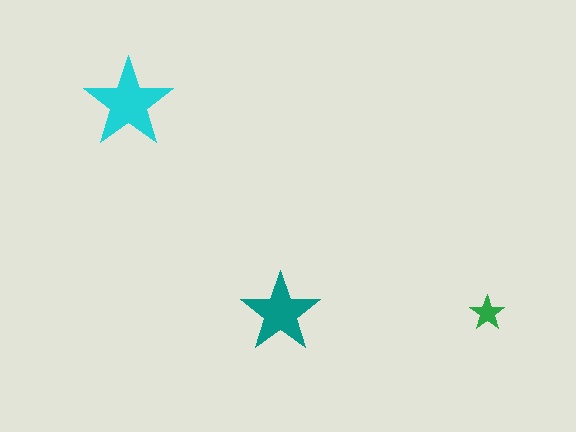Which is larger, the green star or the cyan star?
The cyan one.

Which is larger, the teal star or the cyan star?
The cyan one.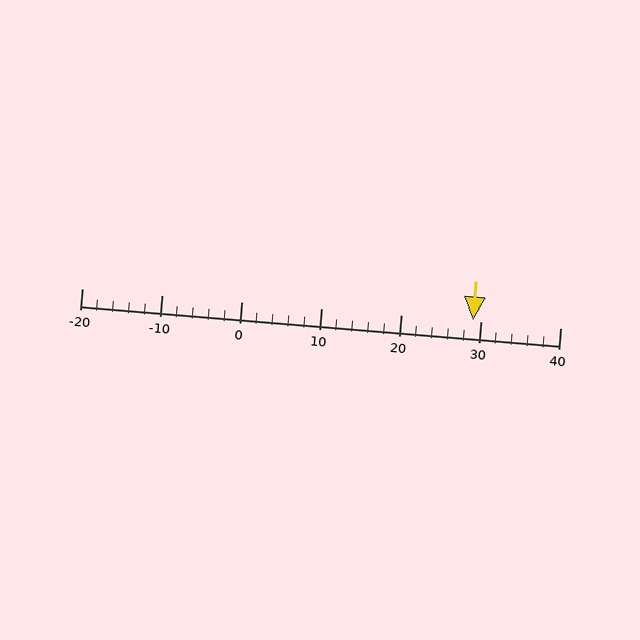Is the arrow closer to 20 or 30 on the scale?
The arrow is closer to 30.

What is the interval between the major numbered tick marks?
The major tick marks are spaced 10 units apart.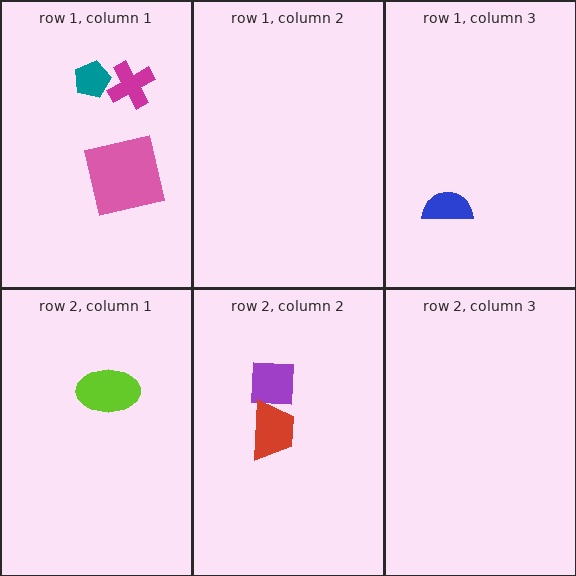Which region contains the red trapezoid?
The row 2, column 2 region.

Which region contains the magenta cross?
The row 1, column 1 region.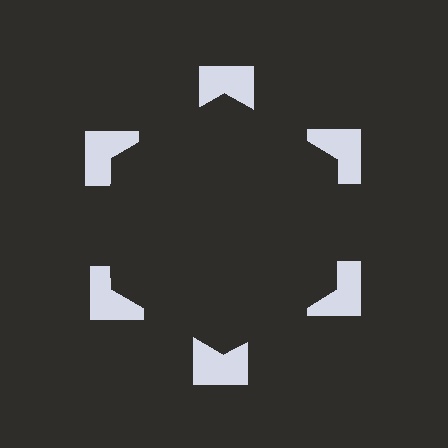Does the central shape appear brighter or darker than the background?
It typically appears slightly darker than the background, even though no actual brightness change is drawn.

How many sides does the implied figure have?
6 sides.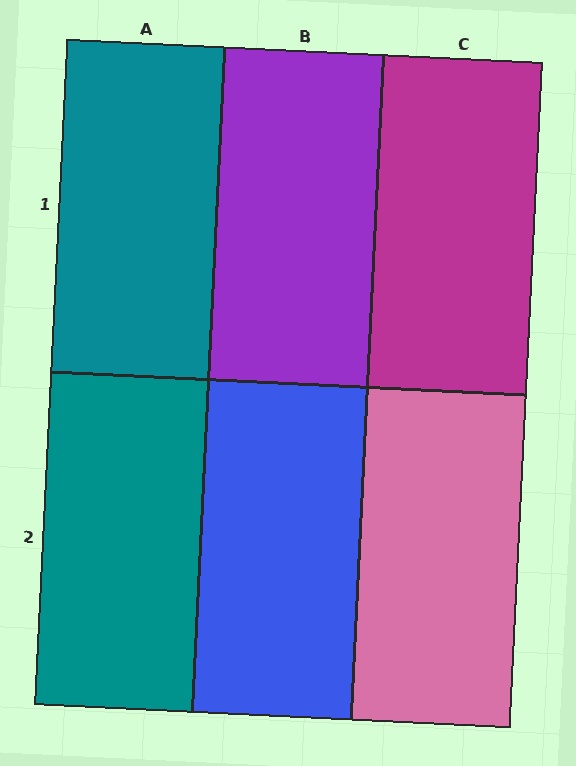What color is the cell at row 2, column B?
Blue.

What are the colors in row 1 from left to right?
Teal, purple, magenta.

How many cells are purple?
1 cell is purple.